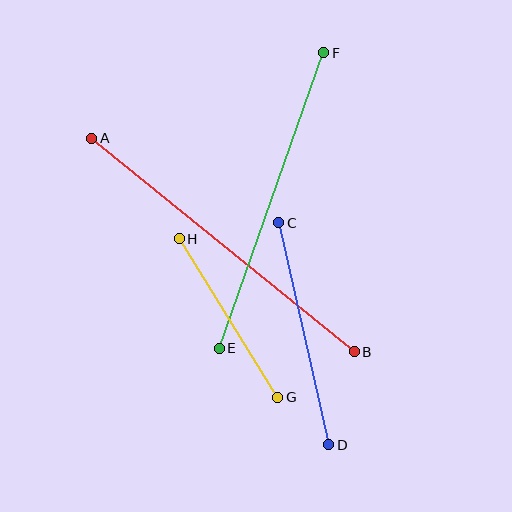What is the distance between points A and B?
The distance is approximately 338 pixels.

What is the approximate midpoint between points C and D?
The midpoint is at approximately (304, 334) pixels.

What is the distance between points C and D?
The distance is approximately 227 pixels.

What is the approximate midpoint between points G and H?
The midpoint is at approximately (228, 318) pixels.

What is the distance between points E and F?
The distance is approximately 313 pixels.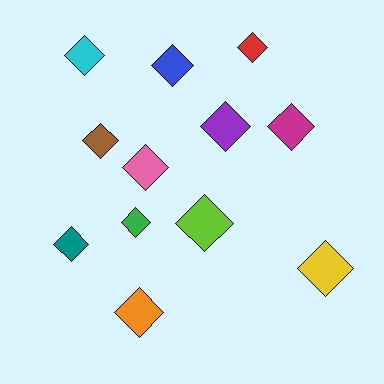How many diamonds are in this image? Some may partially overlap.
There are 12 diamonds.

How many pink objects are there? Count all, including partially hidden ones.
There is 1 pink object.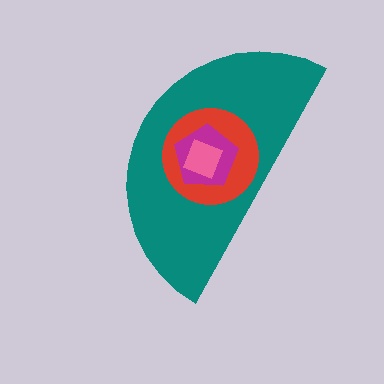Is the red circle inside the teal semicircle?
Yes.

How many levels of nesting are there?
4.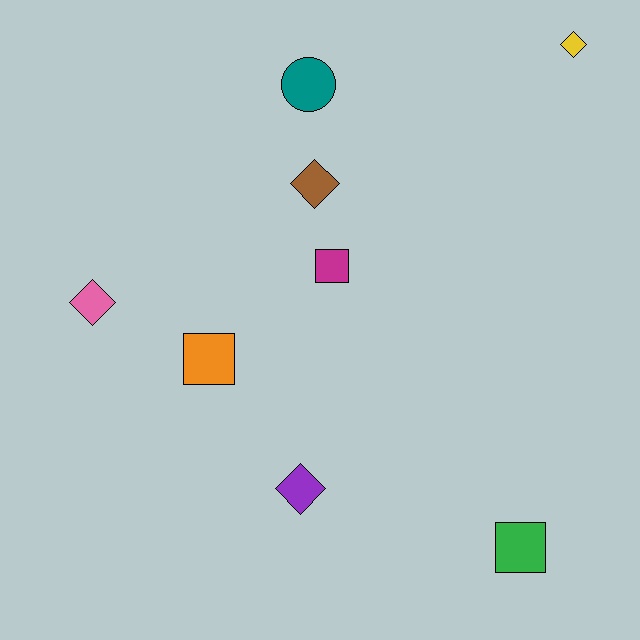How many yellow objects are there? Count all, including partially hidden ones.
There is 1 yellow object.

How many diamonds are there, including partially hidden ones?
There are 4 diamonds.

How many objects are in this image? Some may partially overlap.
There are 8 objects.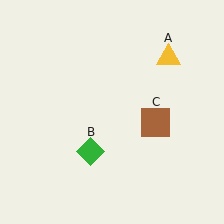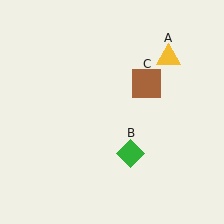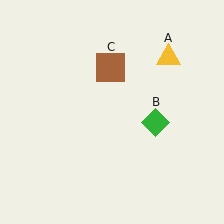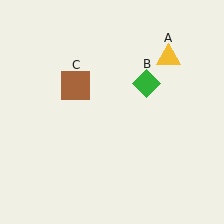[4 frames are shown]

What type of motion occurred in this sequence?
The green diamond (object B), brown square (object C) rotated counterclockwise around the center of the scene.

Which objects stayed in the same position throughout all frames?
Yellow triangle (object A) remained stationary.